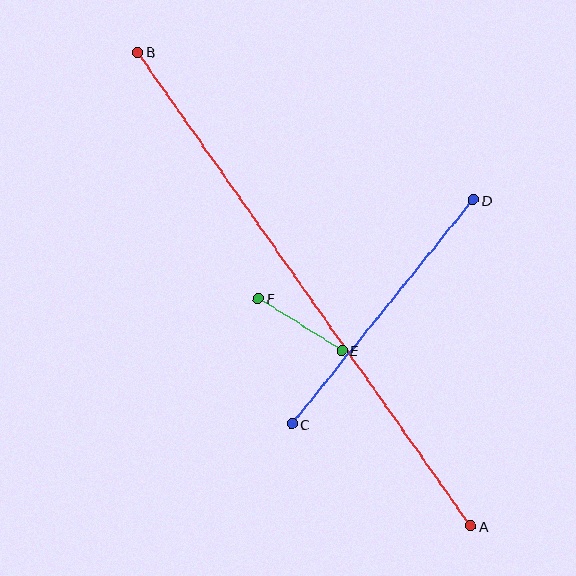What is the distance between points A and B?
The distance is approximately 579 pixels.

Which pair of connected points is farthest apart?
Points A and B are farthest apart.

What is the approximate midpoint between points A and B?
The midpoint is at approximately (304, 289) pixels.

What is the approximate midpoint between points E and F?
The midpoint is at approximately (300, 324) pixels.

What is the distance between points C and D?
The distance is approximately 288 pixels.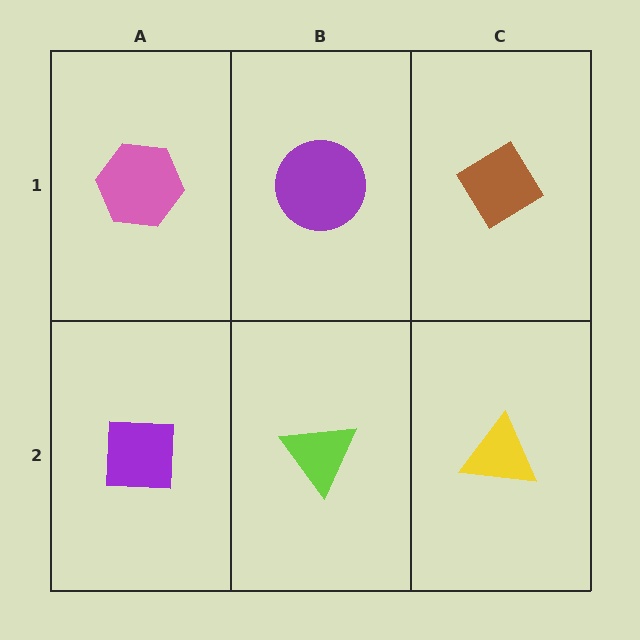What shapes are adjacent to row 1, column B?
A lime triangle (row 2, column B), a pink hexagon (row 1, column A), a brown diamond (row 1, column C).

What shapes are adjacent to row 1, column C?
A yellow triangle (row 2, column C), a purple circle (row 1, column B).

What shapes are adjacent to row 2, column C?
A brown diamond (row 1, column C), a lime triangle (row 2, column B).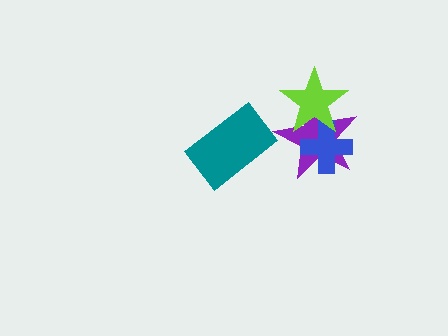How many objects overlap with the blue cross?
2 objects overlap with the blue cross.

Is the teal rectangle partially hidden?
No, no other shape covers it.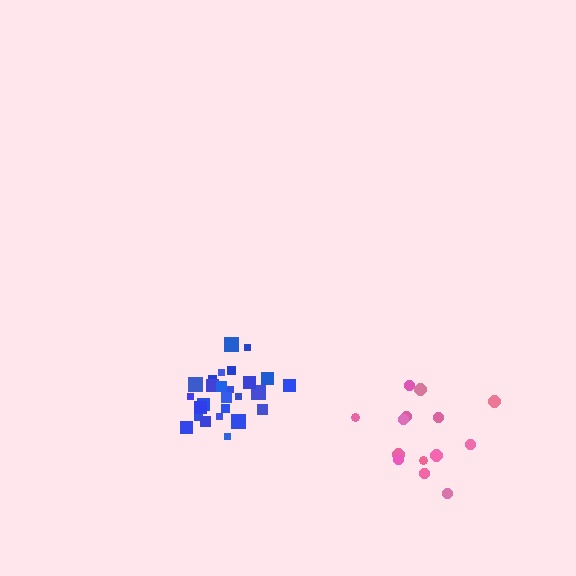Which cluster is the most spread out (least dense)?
Pink.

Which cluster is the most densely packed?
Blue.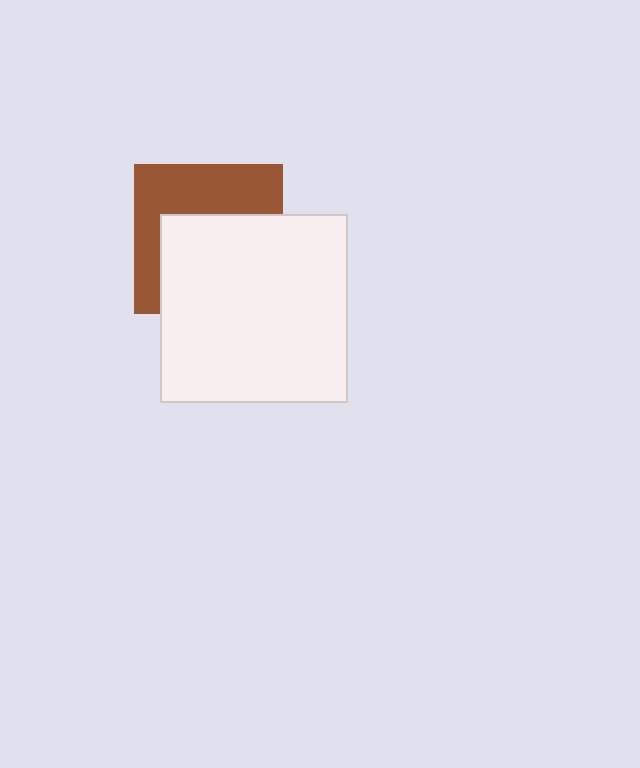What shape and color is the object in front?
The object in front is a white square.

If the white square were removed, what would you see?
You would see the complete brown square.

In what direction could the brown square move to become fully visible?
The brown square could move up. That would shift it out from behind the white square entirely.